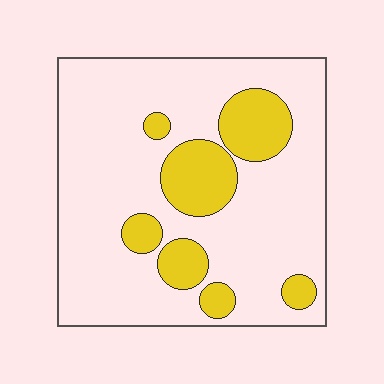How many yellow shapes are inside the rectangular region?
7.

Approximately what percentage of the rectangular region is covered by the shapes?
Approximately 20%.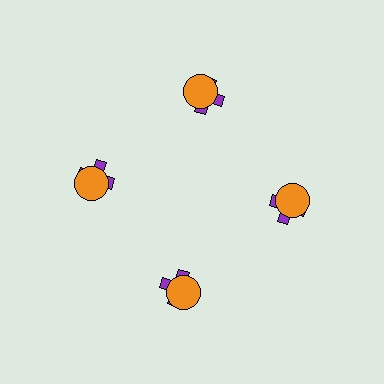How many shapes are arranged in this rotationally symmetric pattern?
There are 8 shapes, arranged in 4 groups of 2.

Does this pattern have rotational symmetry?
Yes, this pattern has 4-fold rotational symmetry. It looks the same after rotating 90 degrees around the center.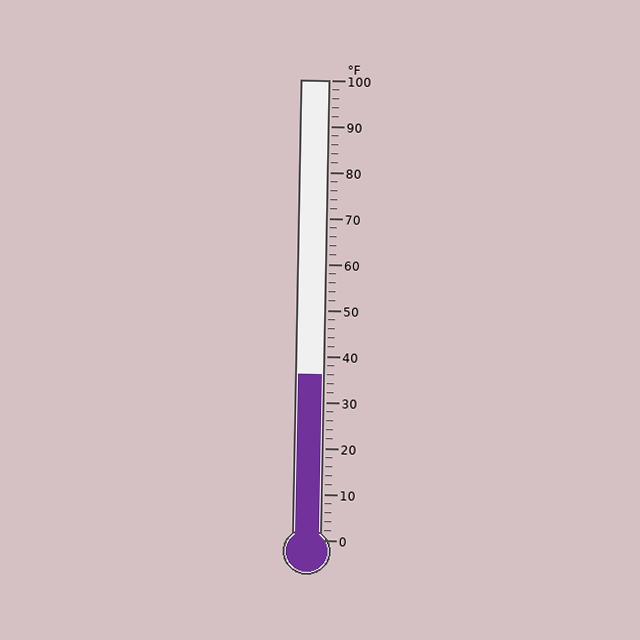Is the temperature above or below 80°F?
The temperature is below 80°F.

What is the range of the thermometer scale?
The thermometer scale ranges from 0°F to 100°F.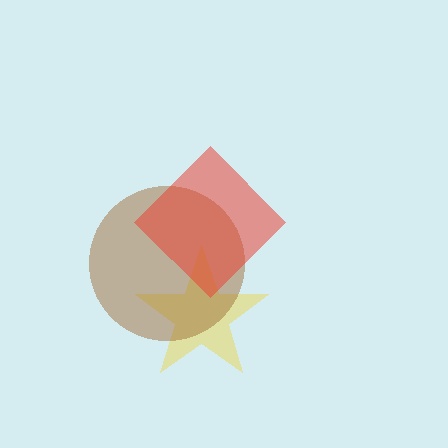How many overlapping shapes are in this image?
There are 3 overlapping shapes in the image.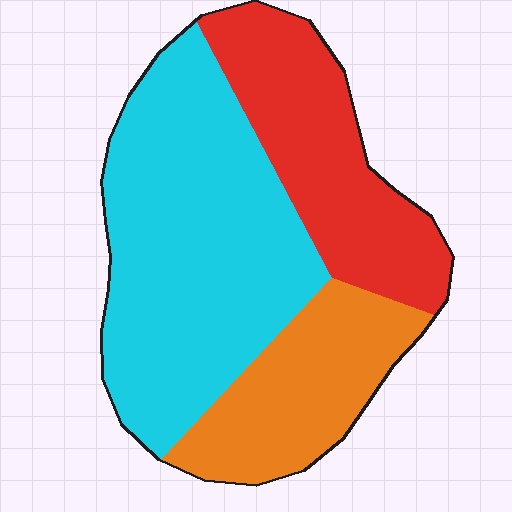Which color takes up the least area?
Orange, at roughly 20%.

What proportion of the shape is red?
Red covers 28% of the shape.